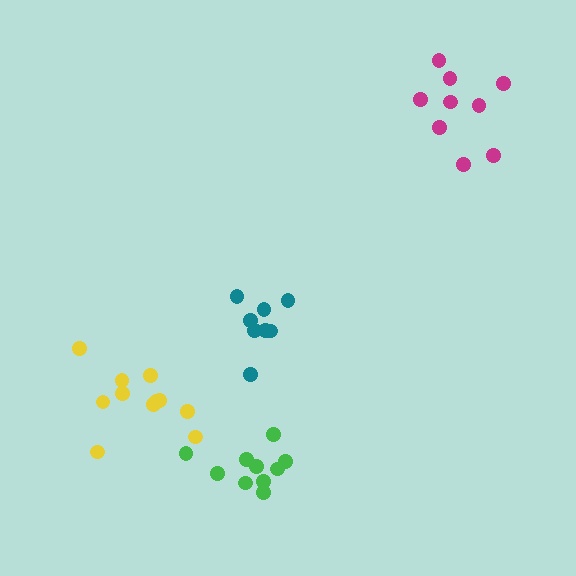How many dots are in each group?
Group 1: 10 dots, Group 2: 9 dots, Group 3: 11 dots, Group 4: 8 dots (38 total).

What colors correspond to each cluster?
The clusters are colored: green, magenta, yellow, teal.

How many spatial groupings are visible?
There are 4 spatial groupings.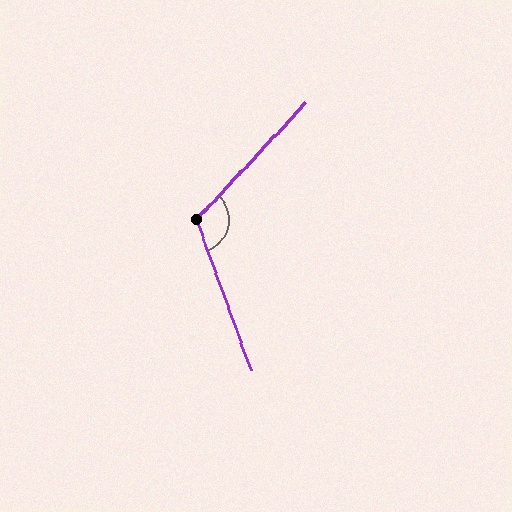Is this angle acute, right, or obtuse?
It is obtuse.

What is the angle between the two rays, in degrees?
Approximately 117 degrees.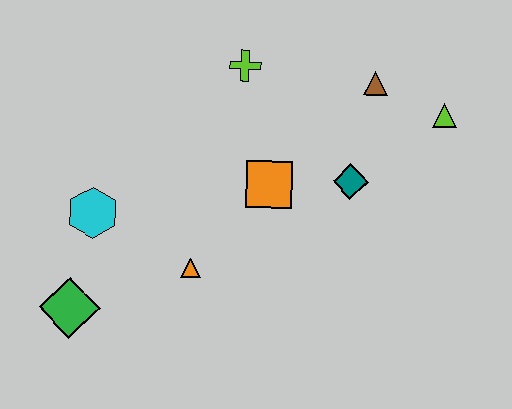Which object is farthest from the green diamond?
The lime triangle is farthest from the green diamond.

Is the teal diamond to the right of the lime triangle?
No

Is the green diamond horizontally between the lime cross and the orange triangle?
No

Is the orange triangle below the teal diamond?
Yes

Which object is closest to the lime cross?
The orange square is closest to the lime cross.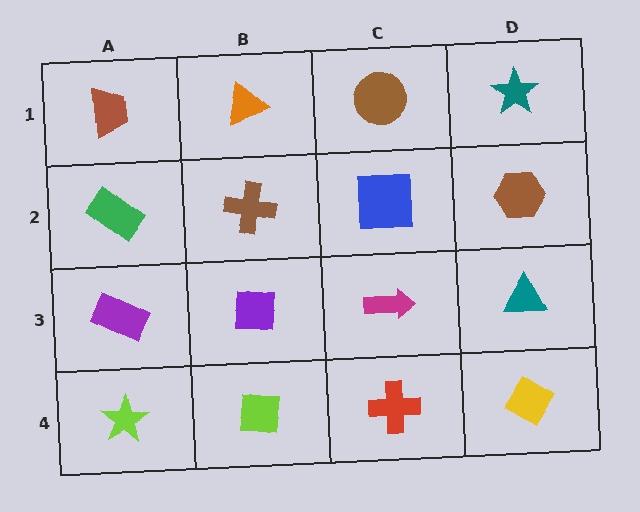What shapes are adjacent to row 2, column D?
A teal star (row 1, column D), a teal triangle (row 3, column D), a blue square (row 2, column C).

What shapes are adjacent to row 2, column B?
An orange triangle (row 1, column B), a purple square (row 3, column B), a green rectangle (row 2, column A), a blue square (row 2, column C).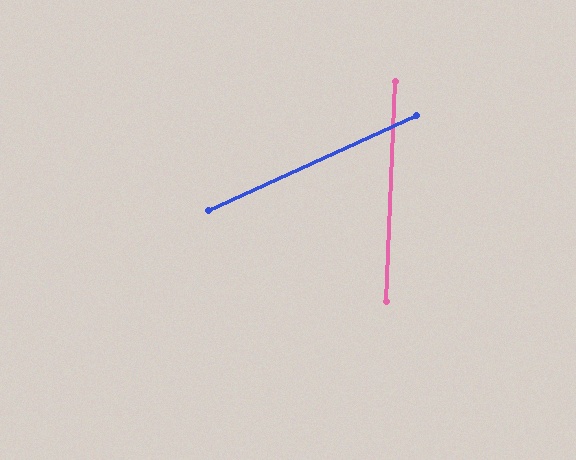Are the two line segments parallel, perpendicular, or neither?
Neither parallel nor perpendicular — they differ by about 63°.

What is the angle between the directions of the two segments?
Approximately 63 degrees.